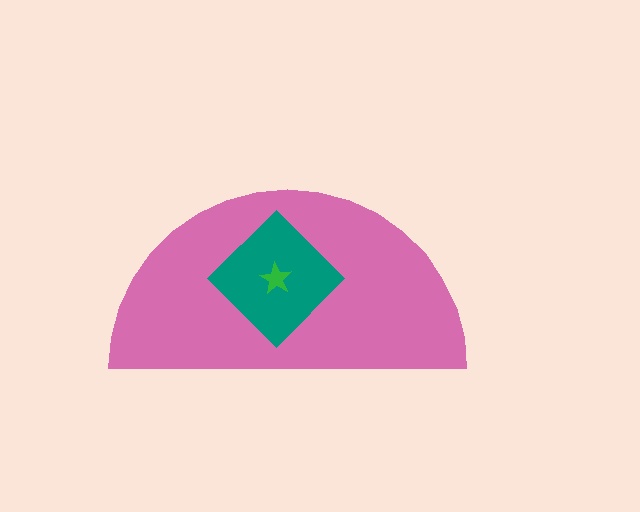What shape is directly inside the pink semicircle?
The teal diamond.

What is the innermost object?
The green star.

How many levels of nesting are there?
3.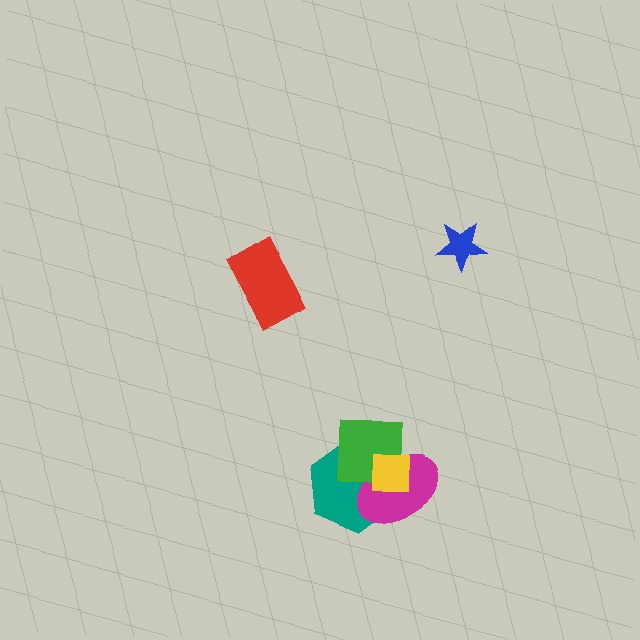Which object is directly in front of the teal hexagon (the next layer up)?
The magenta ellipse is directly in front of the teal hexagon.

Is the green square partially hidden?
Yes, it is partially covered by another shape.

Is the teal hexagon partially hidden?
Yes, it is partially covered by another shape.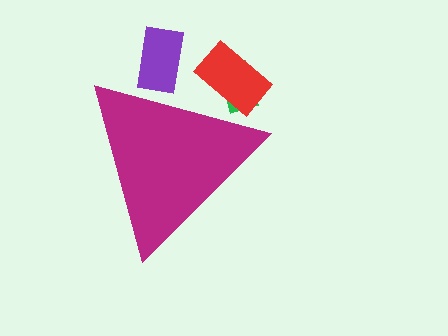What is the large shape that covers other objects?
A magenta triangle.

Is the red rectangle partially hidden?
Yes, the red rectangle is partially hidden behind the magenta triangle.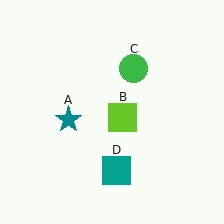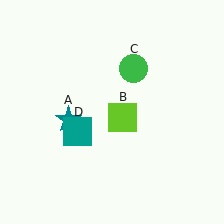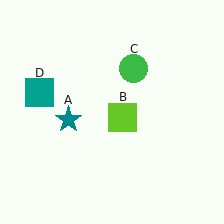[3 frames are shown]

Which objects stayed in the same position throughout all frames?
Teal star (object A) and lime square (object B) and green circle (object C) remained stationary.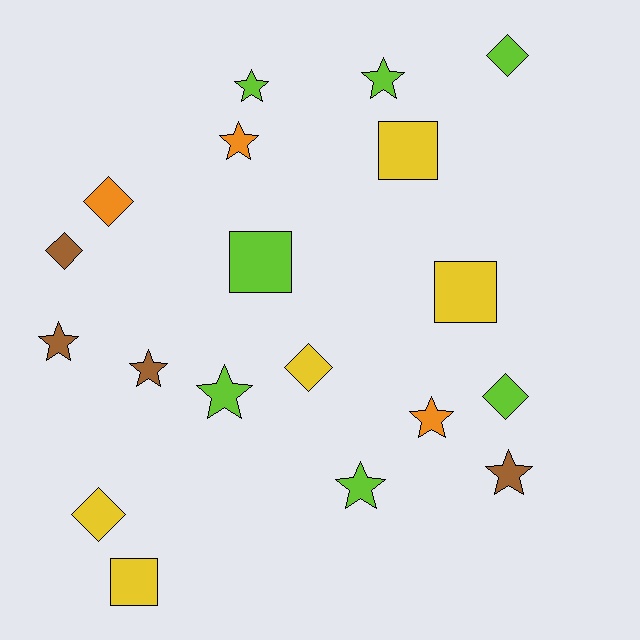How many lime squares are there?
There is 1 lime square.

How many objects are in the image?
There are 19 objects.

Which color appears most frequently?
Lime, with 7 objects.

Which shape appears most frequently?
Star, with 9 objects.